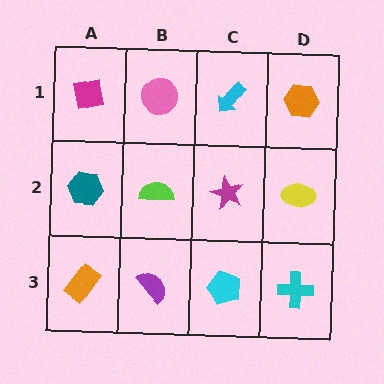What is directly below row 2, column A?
An orange rectangle.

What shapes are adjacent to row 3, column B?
A lime semicircle (row 2, column B), an orange rectangle (row 3, column A), a cyan pentagon (row 3, column C).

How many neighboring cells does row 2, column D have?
3.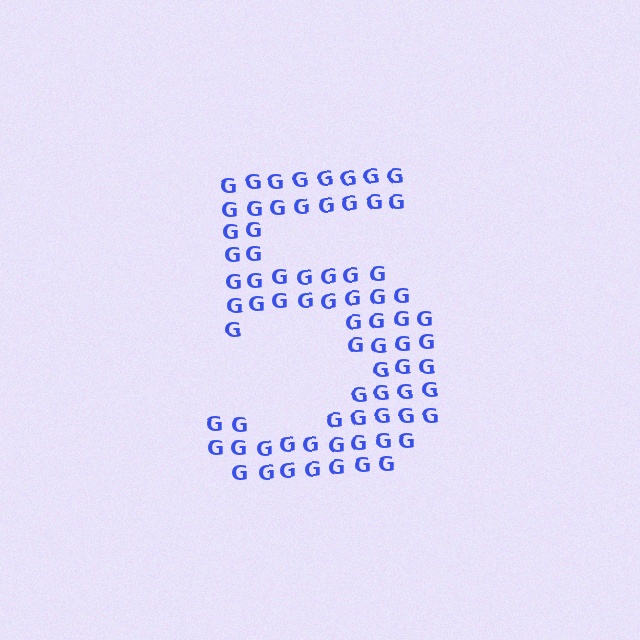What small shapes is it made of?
It is made of small letter G's.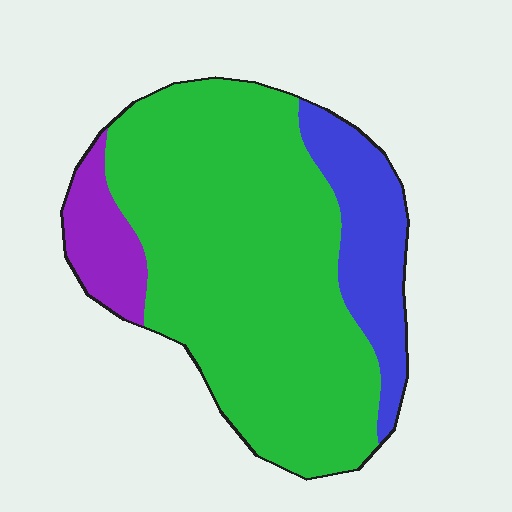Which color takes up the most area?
Green, at roughly 75%.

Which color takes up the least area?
Purple, at roughly 10%.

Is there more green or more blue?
Green.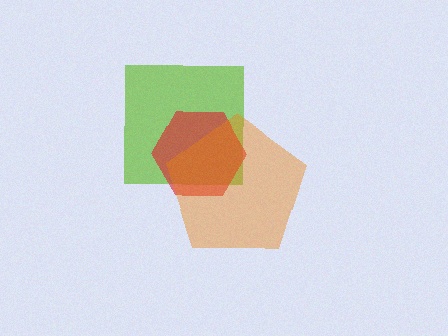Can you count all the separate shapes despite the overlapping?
Yes, there are 3 separate shapes.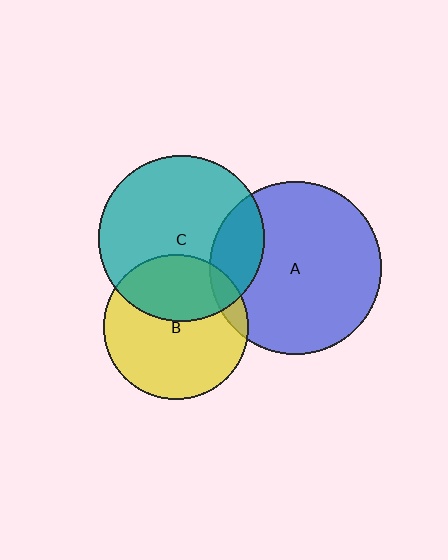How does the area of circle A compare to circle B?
Approximately 1.4 times.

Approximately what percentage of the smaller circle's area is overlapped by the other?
Approximately 20%.